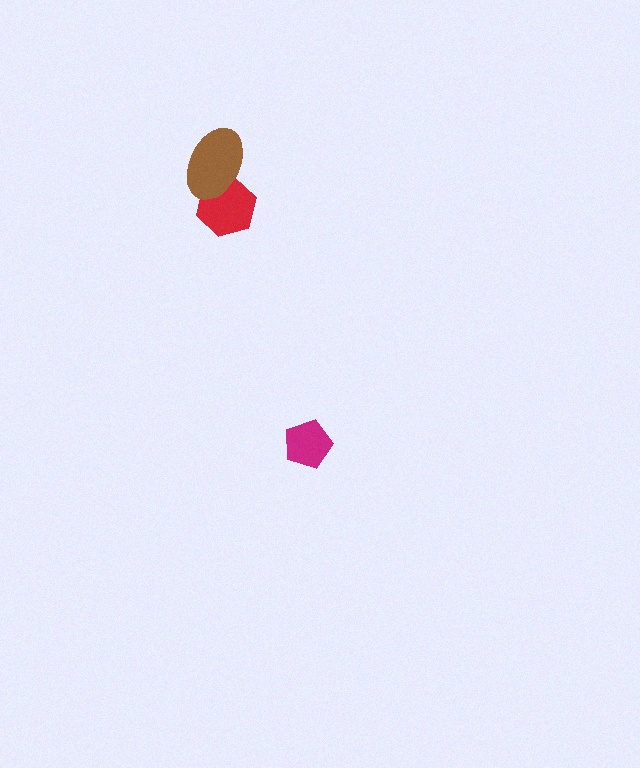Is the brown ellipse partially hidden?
No, no other shape covers it.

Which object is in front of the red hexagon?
The brown ellipse is in front of the red hexagon.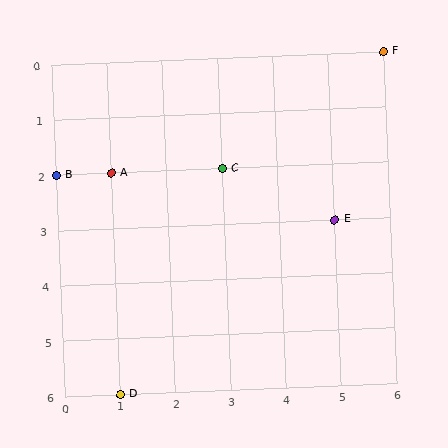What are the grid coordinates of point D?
Point D is at grid coordinates (1, 6).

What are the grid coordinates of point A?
Point A is at grid coordinates (1, 2).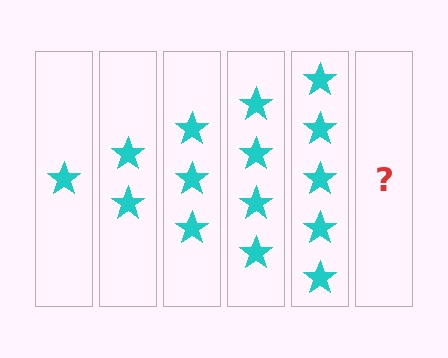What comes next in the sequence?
The next element should be 6 stars.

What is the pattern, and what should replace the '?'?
The pattern is that each step adds one more star. The '?' should be 6 stars.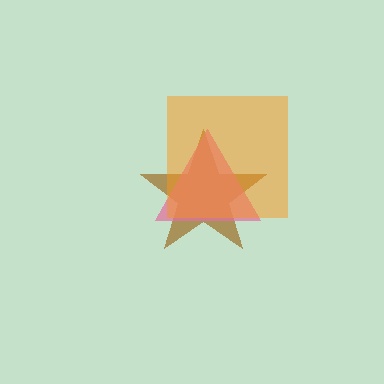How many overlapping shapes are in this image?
There are 3 overlapping shapes in the image.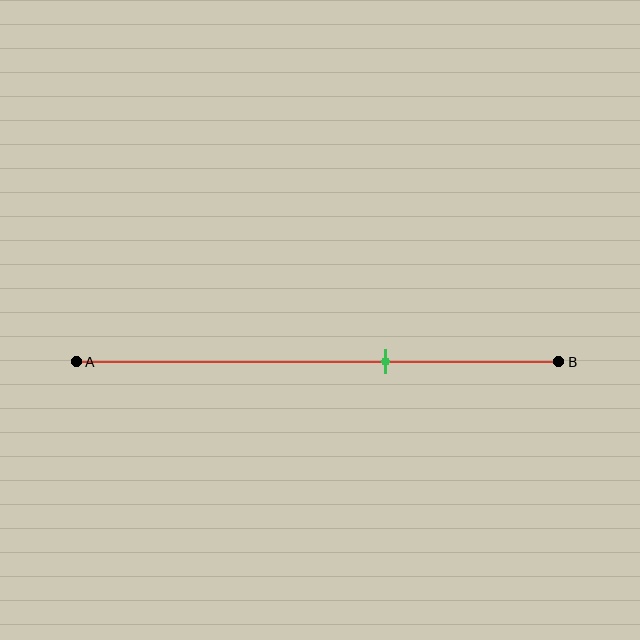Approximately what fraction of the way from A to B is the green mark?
The green mark is approximately 65% of the way from A to B.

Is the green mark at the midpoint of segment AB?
No, the mark is at about 65% from A, not at the 50% midpoint.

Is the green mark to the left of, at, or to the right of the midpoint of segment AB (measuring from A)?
The green mark is to the right of the midpoint of segment AB.